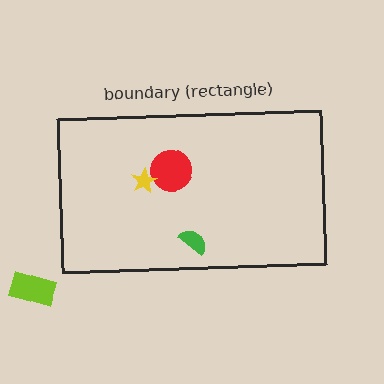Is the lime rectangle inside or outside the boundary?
Outside.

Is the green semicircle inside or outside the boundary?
Inside.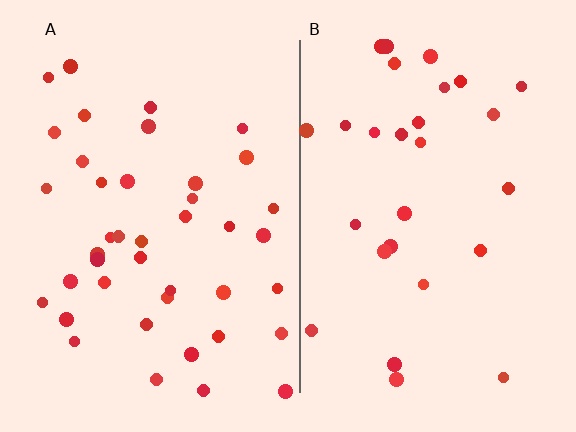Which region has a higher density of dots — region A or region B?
A (the left).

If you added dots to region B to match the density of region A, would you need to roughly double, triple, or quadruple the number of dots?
Approximately double.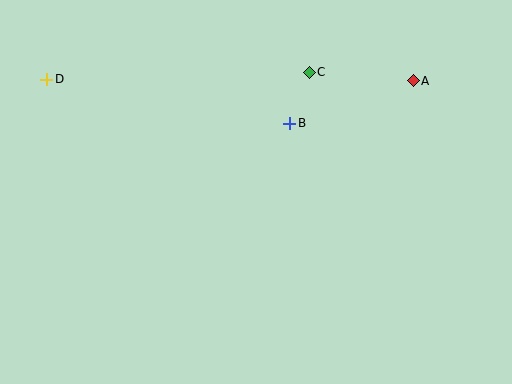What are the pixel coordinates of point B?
Point B is at (290, 123).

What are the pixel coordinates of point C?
Point C is at (309, 72).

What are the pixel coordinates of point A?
Point A is at (413, 81).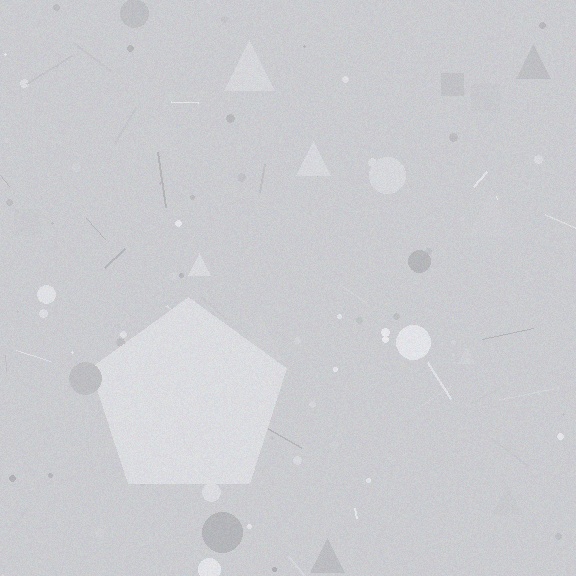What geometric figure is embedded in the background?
A pentagon is embedded in the background.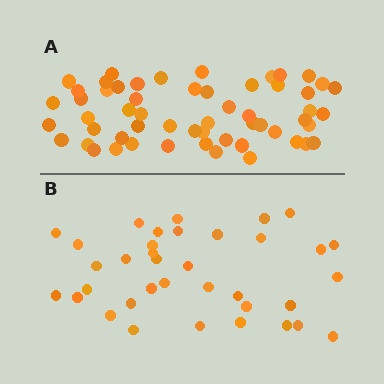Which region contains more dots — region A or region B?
Region A (the top region) has more dots.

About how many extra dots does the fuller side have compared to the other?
Region A has approximately 20 more dots than region B.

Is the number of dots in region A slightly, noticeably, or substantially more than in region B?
Region A has substantially more. The ratio is roughly 1.6 to 1.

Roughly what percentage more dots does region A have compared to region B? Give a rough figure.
About 55% more.